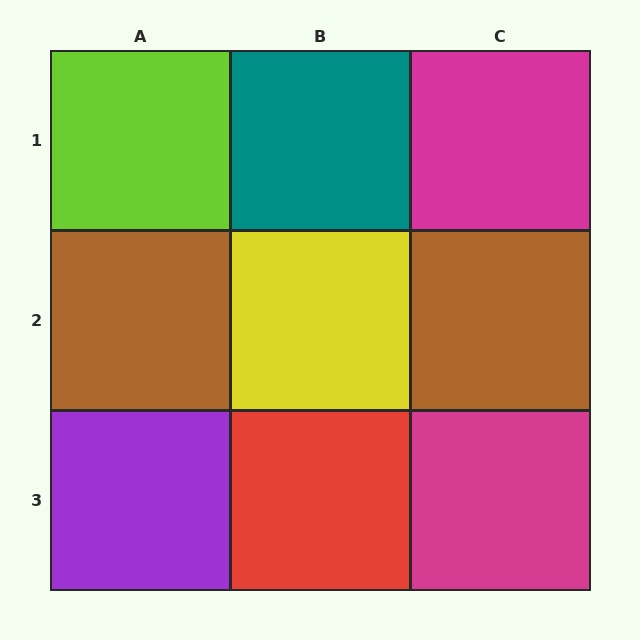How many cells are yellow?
1 cell is yellow.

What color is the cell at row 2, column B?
Yellow.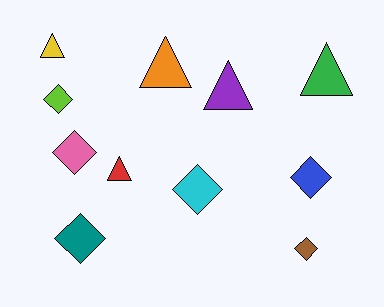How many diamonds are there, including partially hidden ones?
There are 6 diamonds.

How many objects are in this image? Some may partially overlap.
There are 11 objects.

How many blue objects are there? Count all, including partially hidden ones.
There is 1 blue object.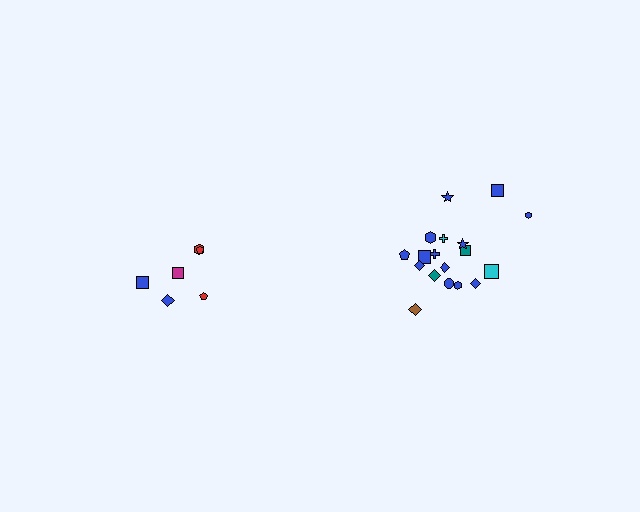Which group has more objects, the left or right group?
The right group.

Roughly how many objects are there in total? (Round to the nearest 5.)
Roughly 25 objects in total.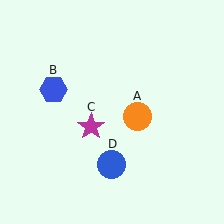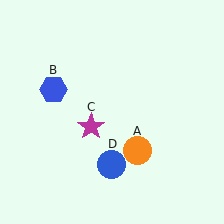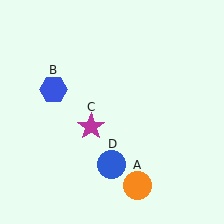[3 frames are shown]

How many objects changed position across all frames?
1 object changed position: orange circle (object A).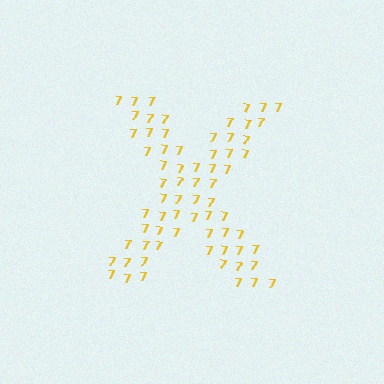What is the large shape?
The large shape is the letter X.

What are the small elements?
The small elements are digit 7's.